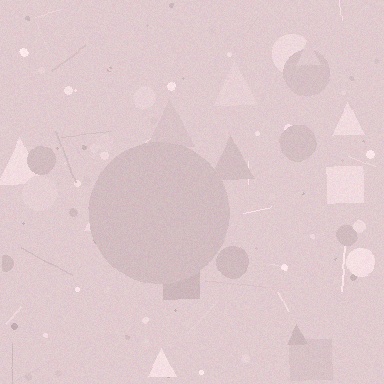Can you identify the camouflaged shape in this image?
The camouflaged shape is a circle.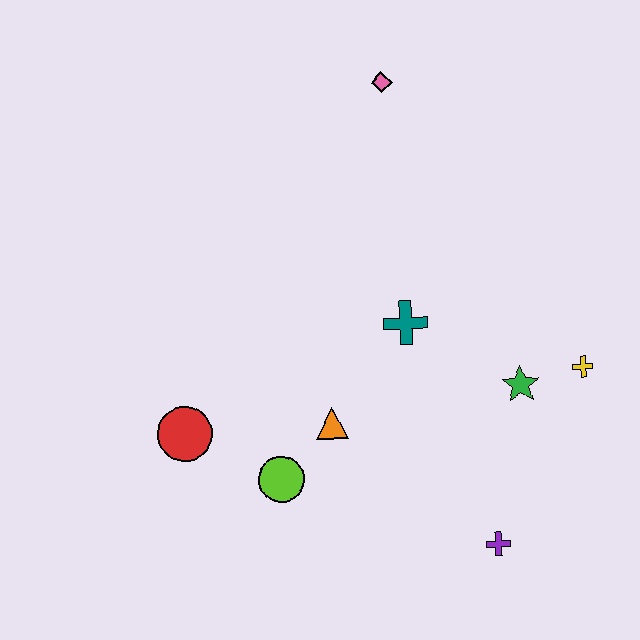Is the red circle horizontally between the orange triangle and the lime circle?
No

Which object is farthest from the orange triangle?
The pink diamond is farthest from the orange triangle.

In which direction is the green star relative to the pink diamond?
The green star is below the pink diamond.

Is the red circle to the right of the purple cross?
No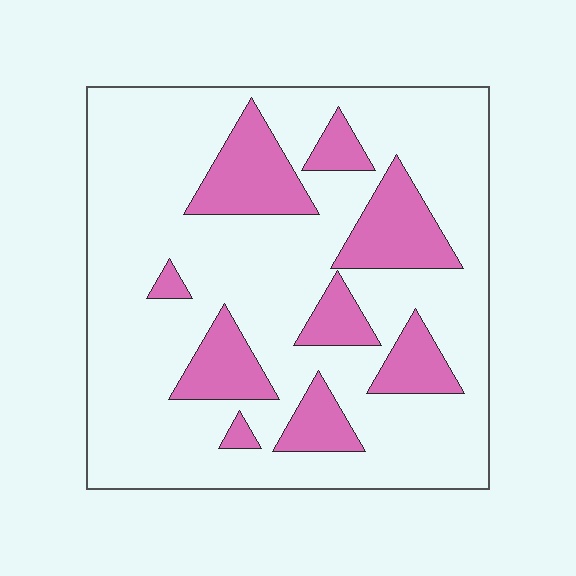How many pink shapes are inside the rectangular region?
9.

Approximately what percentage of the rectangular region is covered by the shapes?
Approximately 25%.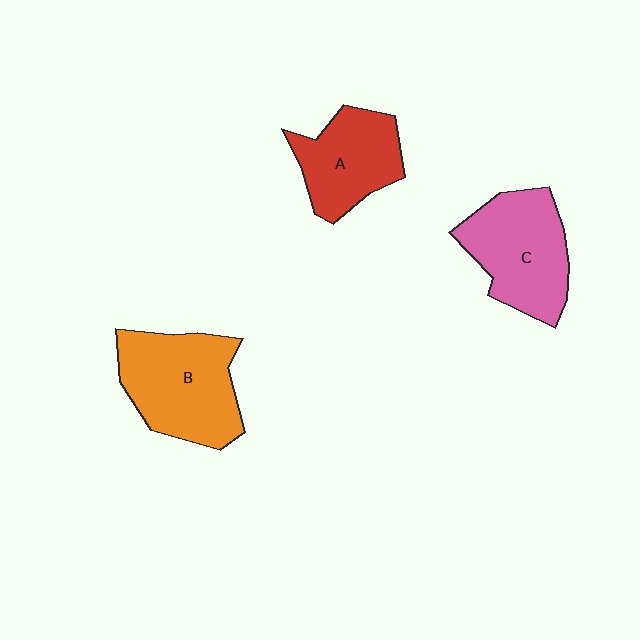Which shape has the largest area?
Shape B (orange).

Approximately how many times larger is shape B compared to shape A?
Approximately 1.3 times.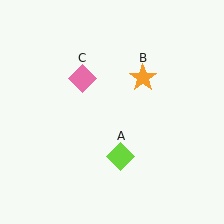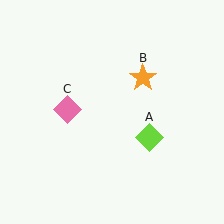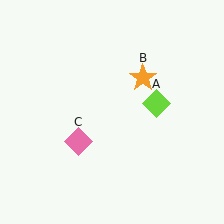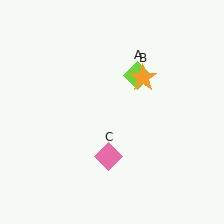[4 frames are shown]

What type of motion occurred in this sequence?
The lime diamond (object A), pink diamond (object C) rotated counterclockwise around the center of the scene.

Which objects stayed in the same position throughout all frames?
Orange star (object B) remained stationary.